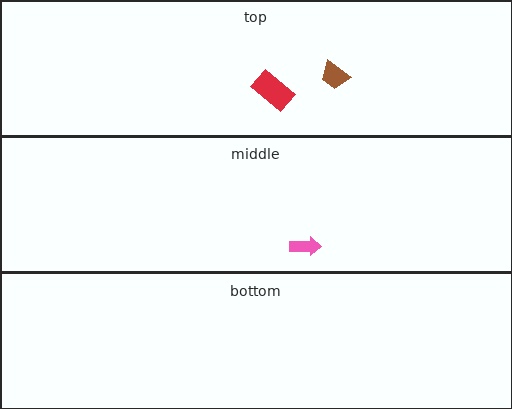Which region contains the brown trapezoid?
The top region.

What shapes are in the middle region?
The pink arrow.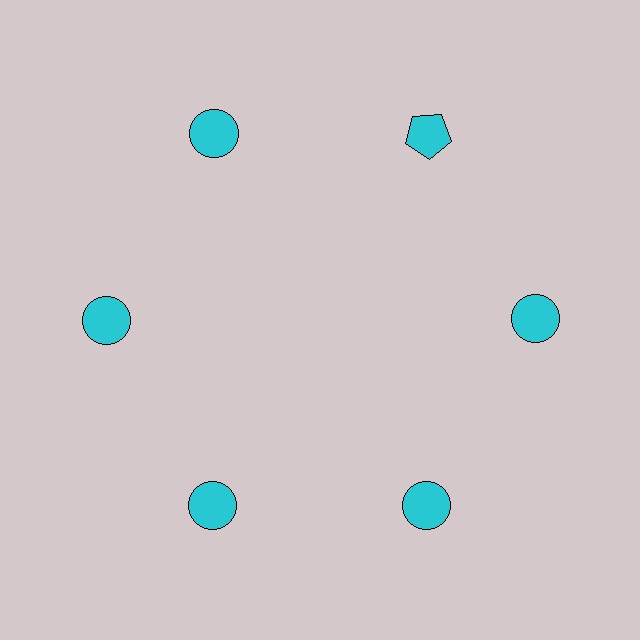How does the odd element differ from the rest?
It has a different shape: pentagon instead of circle.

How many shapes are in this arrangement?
There are 6 shapes arranged in a ring pattern.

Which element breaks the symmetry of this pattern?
The cyan pentagon at roughly the 1 o'clock position breaks the symmetry. All other shapes are cyan circles.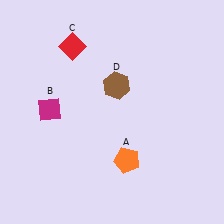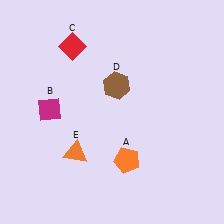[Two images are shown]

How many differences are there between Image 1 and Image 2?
There is 1 difference between the two images.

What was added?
An orange triangle (E) was added in Image 2.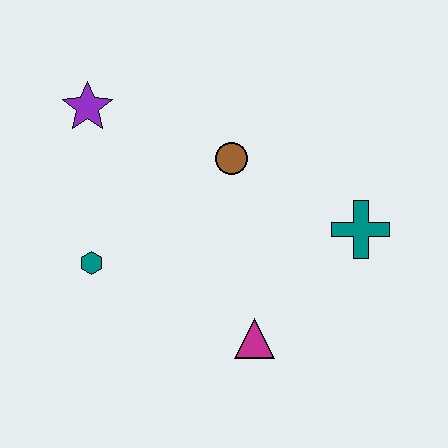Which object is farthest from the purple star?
The teal cross is farthest from the purple star.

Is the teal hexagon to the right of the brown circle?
No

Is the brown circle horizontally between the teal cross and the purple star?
Yes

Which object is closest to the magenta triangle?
The teal cross is closest to the magenta triangle.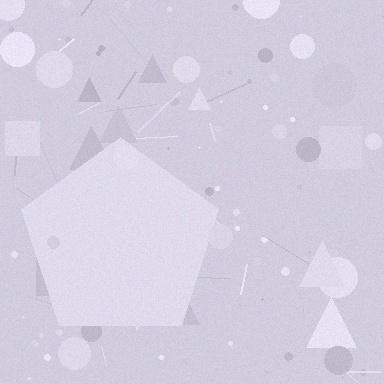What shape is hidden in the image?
A pentagon is hidden in the image.